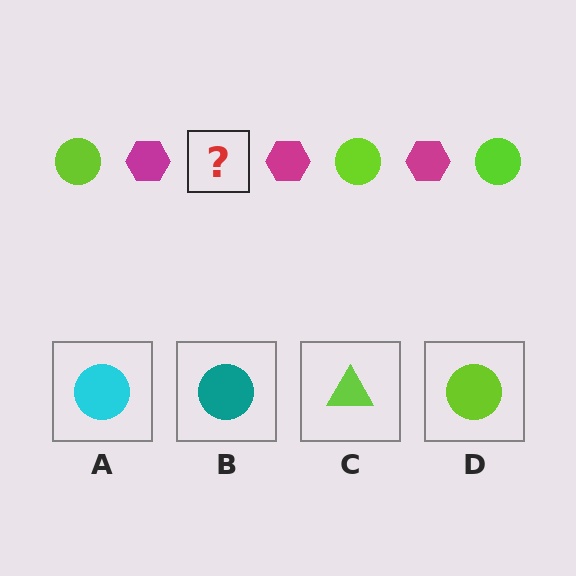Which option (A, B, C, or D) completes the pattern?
D.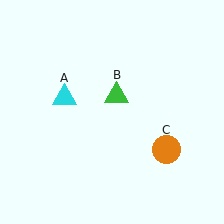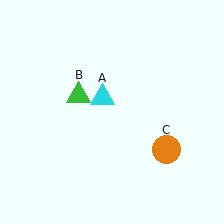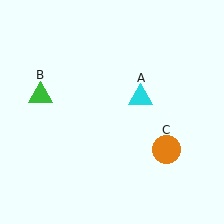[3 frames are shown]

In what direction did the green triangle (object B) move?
The green triangle (object B) moved left.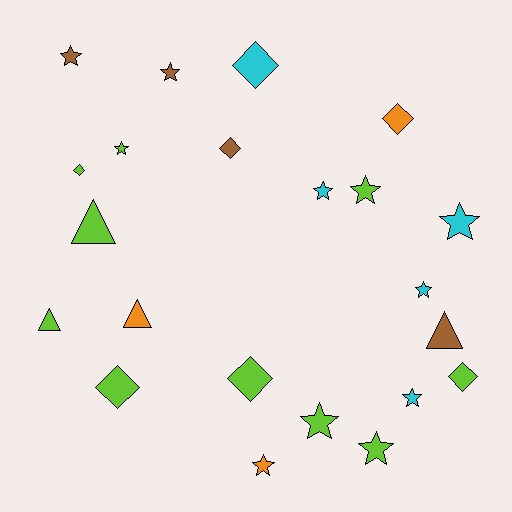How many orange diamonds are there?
There is 1 orange diamond.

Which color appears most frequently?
Lime, with 10 objects.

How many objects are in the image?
There are 22 objects.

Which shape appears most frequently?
Star, with 11 objects.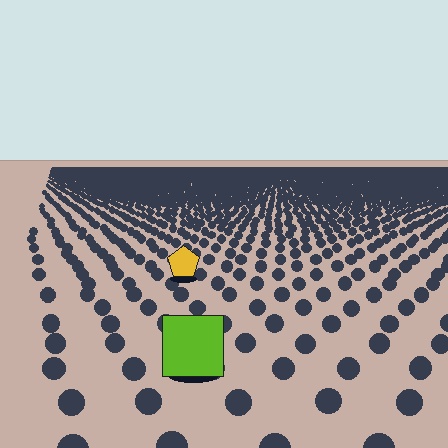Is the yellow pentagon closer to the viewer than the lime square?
No. The lime square is closer — you can tell from the texture gradient: the ground texture is coarser near it.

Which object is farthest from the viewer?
The yellow pentagon is farthest from the viewer. It appears smaller and the ground texture around it is denser.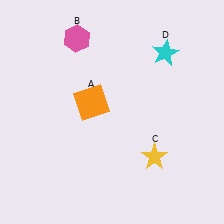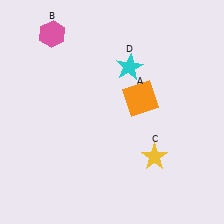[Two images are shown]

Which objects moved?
The objects that moved are: the orange square (A), the pink hexagon (B), the cyan star (D).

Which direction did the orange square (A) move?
The orange square (A) moved right.